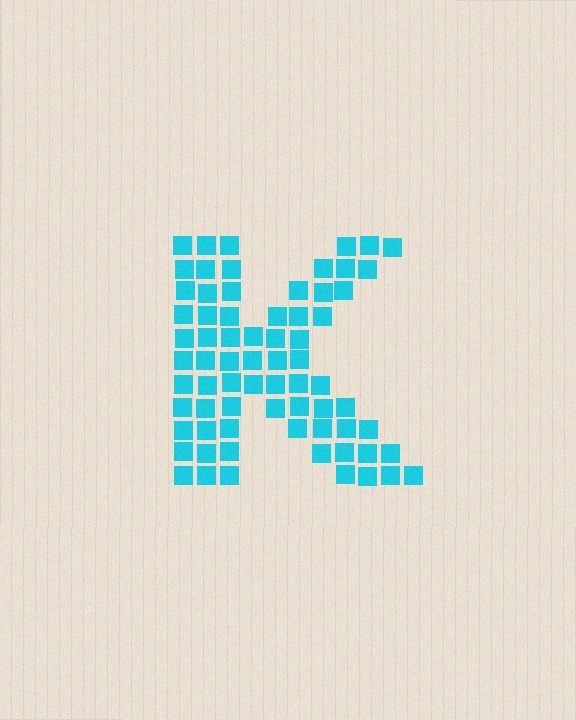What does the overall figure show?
The overall figure shows the letter K.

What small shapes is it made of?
It is made of small squares.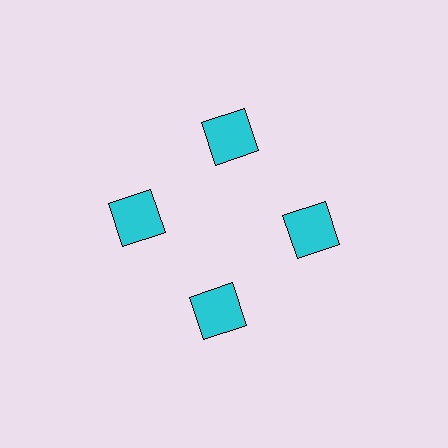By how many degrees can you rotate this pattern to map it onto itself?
The pattern maps onto itself every 90 degrees of rotation.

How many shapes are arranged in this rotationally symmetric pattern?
There are 4 shapes, arranged in 4 groups of 1.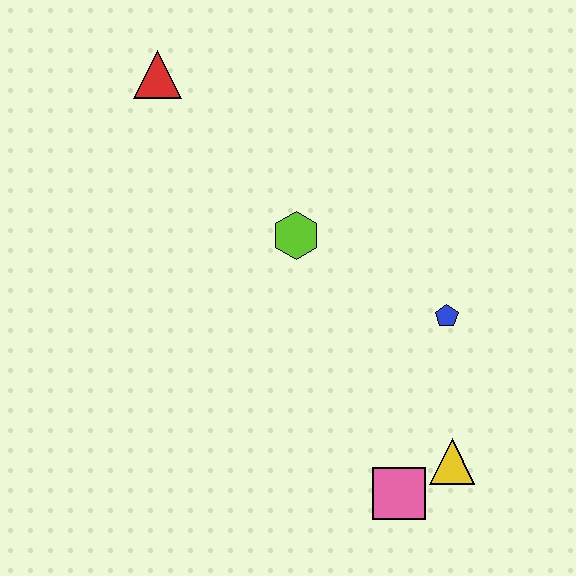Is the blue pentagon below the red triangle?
Yes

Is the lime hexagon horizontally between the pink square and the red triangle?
Yes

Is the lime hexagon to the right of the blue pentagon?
No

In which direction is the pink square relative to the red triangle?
The pink square is below the red triangle.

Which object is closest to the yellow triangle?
The pink square is closest to the yellow triangle.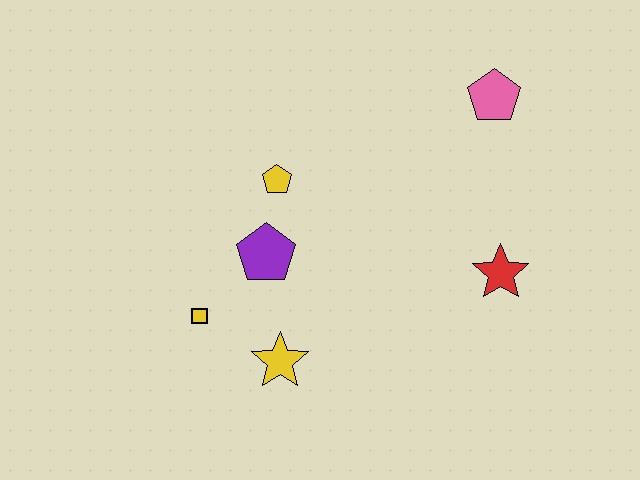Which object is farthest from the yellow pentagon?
The red star is farthest from the yellow pentagon.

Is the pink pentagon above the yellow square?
Yes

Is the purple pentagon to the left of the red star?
Yes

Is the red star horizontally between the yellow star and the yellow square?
No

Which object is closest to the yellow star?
The yellow square is closest to the yellow star.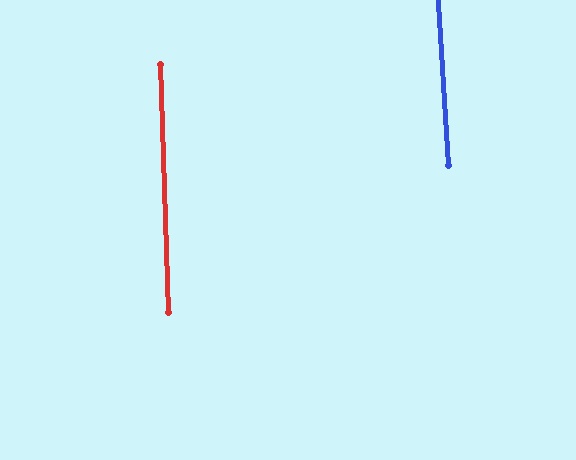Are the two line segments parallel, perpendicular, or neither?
Parallel — their directions differ by only 1.8°.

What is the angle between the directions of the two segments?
Approximately 2 degrees.